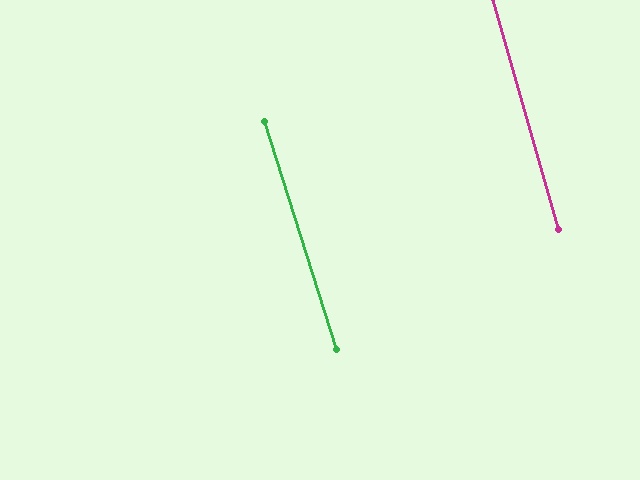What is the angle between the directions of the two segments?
Approximately 1 degree.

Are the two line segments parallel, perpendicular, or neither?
Parallel — their directions differ by only 1.3°.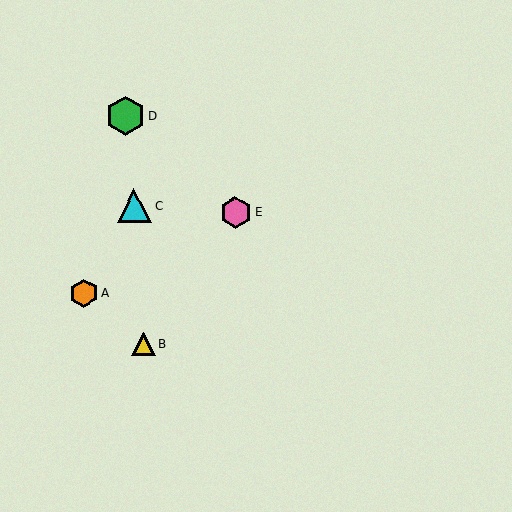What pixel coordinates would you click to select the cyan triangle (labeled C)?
Click at (134, 206) to select the cyan triangle C.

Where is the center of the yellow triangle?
The center of the yellow triangle is at (143, 344).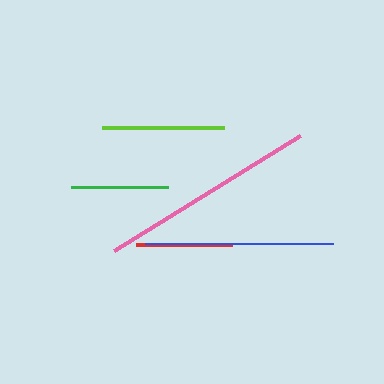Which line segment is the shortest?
The red line is the shortest at approximately 96 pixels.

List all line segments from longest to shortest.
From longest to shortest: pink, blue, lime, green, red.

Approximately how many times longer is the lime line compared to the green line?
The lime line is approximately 1.3 times the length of the green line.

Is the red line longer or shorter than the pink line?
The pink line is longer than the red line.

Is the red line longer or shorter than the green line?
The green line is longer than the red line.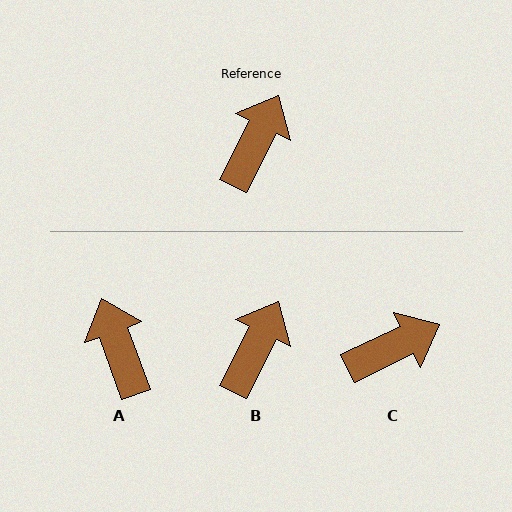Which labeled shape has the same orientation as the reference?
B.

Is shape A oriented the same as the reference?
No, it is off by about 47 degrees.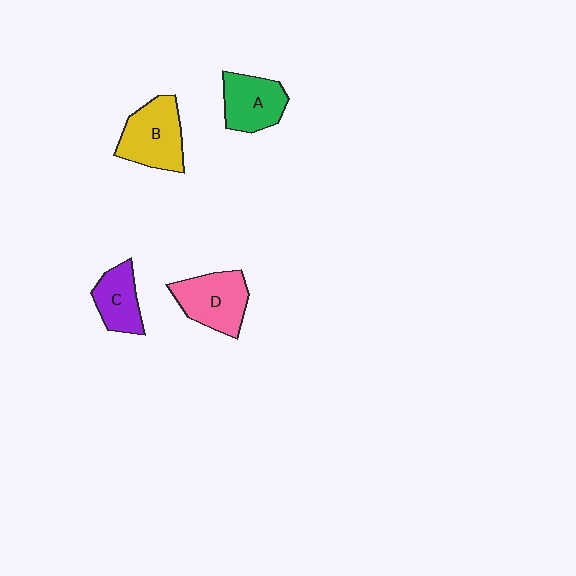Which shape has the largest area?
Shape B (yellow).